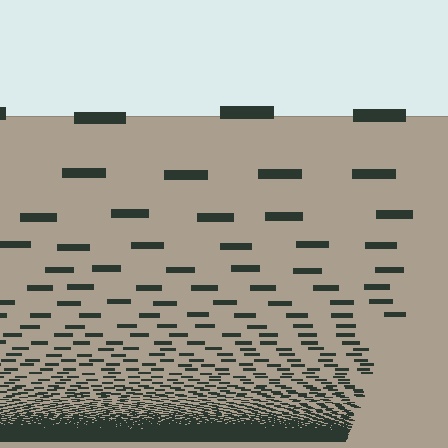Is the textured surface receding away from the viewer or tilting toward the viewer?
The surface appears to tilt toward the viewer. Texture elements get larger and sparser toward the top.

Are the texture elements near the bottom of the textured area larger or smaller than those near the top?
Smaller. The gradient is inverted — elements near the bottom are smaller and denser.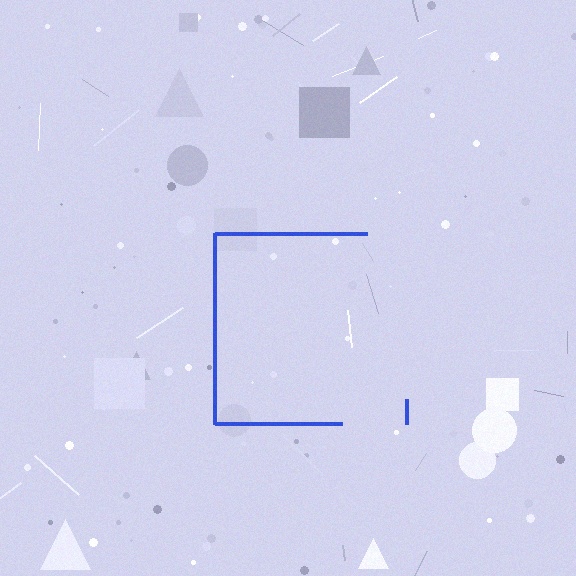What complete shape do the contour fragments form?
The contour fragments form a square.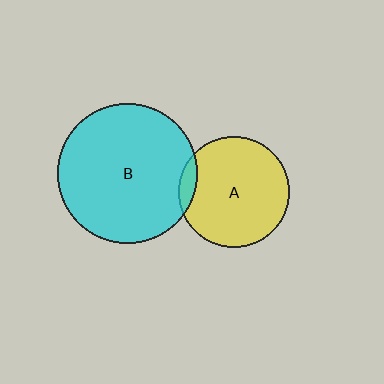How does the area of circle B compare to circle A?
Approximately 1.6 times.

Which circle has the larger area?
Circle B (cyan).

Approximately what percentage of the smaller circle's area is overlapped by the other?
Approximately 10%.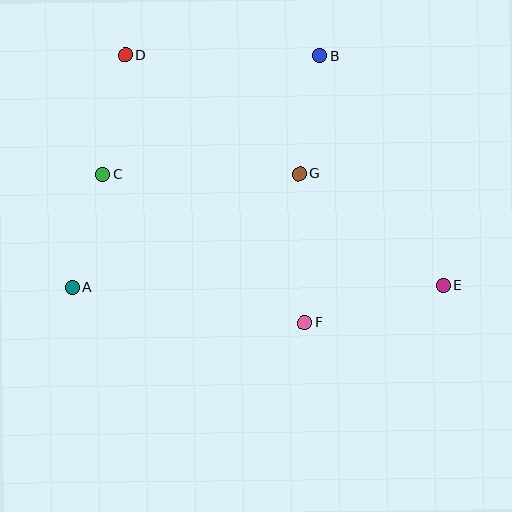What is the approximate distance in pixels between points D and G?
The distance between D and G is approximately 211 pixels.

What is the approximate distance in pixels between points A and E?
The distance between A and E is approximately 371 pixels.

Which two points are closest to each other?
Points A and C are closest to each other.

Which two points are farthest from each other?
Points D and E are farthest from each other.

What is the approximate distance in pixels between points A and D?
The distance between A and D is approximately 238 pixels.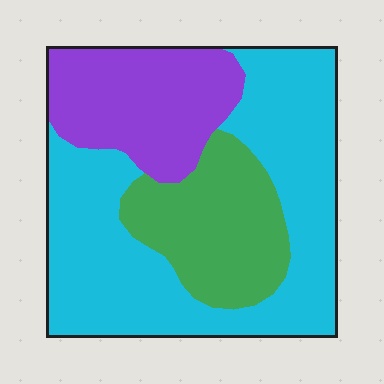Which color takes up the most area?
Cyan, at roughly 55%.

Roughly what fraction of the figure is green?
Green covers 23% of the figure.